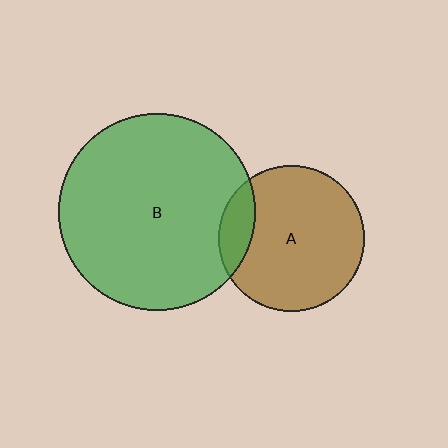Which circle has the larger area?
Circle B (green).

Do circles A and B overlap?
Yes.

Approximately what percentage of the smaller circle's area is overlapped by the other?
Approximately 15%.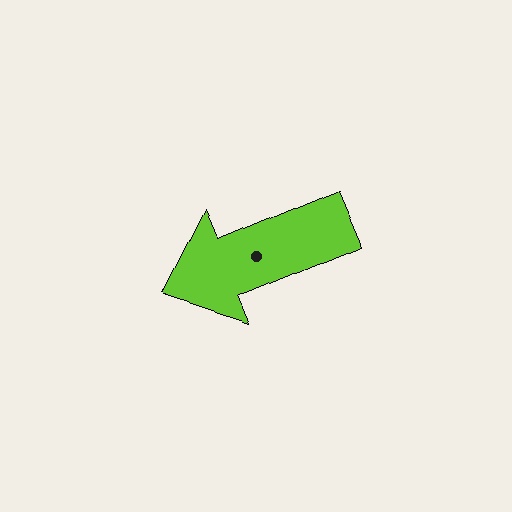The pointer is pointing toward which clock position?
Roughly 8 o'clock.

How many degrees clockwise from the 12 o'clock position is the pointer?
Approximately 247 degrees.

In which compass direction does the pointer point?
Southwest.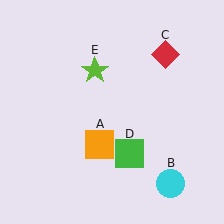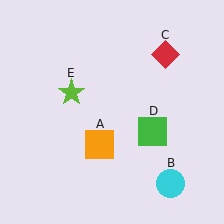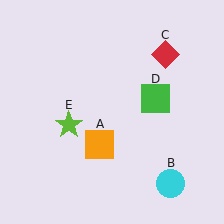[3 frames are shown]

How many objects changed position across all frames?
2 objects changed position: green square (object D), lime star (object E).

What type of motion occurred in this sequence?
The green square (object D), lime star (object E) rotated counterclockwise around the center of the scene.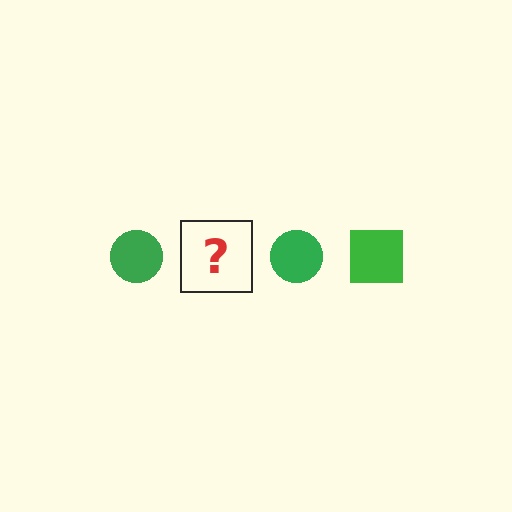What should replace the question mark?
The question mark should be replaced with a green square.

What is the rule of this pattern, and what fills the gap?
The rule is that the pattern cycles through circle, square shapes in green. The gap should be filled with a green square.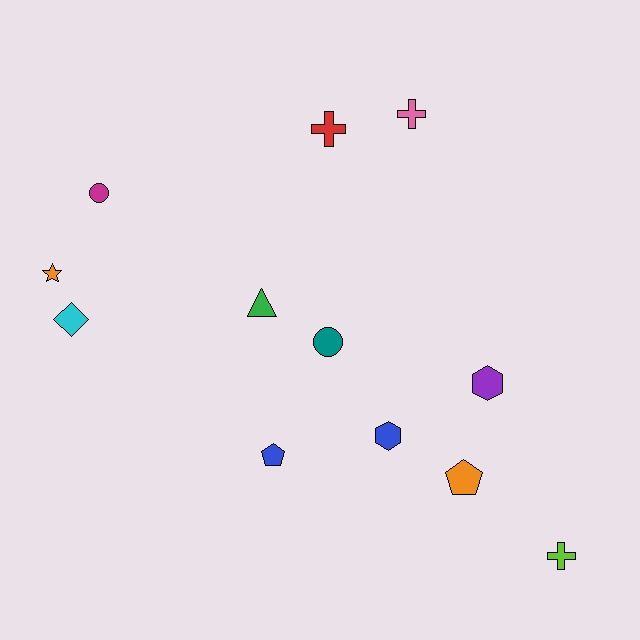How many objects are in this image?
There are 12 objects.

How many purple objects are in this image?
There is 1 purple object.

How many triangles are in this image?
There is 1 triangle.